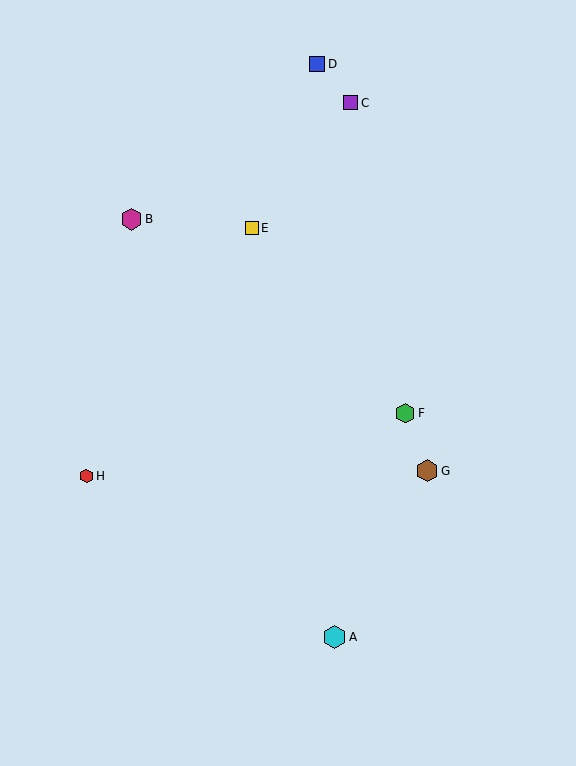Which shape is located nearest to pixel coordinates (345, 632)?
The cyan hexagon (labeled A) at (335, 637) is nearest to that location.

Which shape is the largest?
The cyan hexagon (labeled A) is the largest.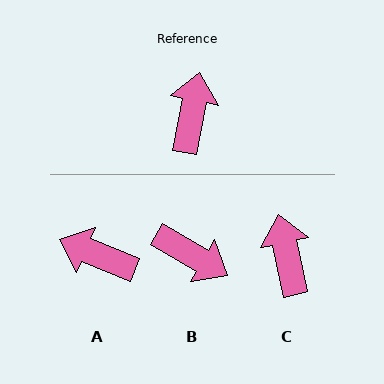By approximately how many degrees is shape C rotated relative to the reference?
Approximately 23 degrees counter-clockwise.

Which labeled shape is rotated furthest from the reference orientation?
B, about 109 degrees away.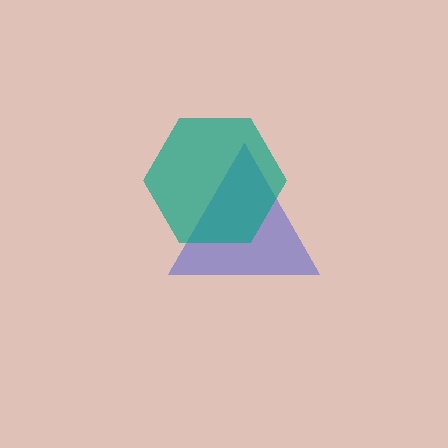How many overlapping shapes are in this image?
There are 2 overlapping shapes in the image.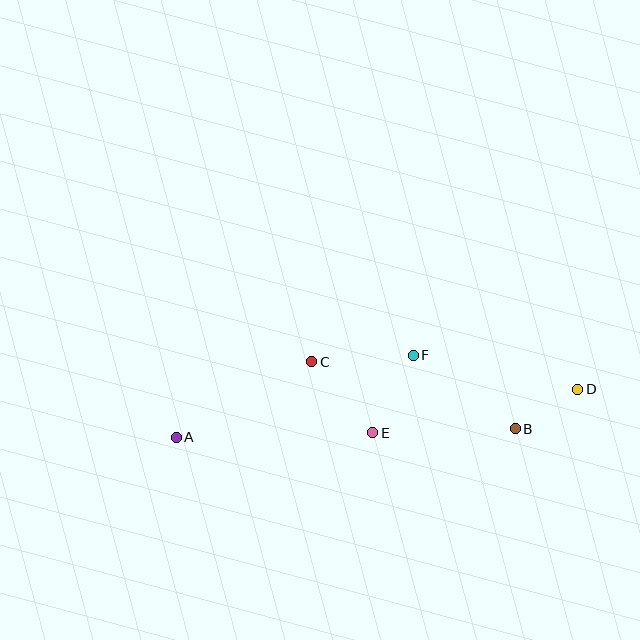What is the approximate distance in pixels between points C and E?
The distance between C and E is approximately 94 pixels.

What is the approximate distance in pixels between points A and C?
The distance between A and C is approximately 155 pixels.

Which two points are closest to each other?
Points B and D are closest to each other.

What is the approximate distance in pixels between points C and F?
The distance between C and F is approximately 102 pixels.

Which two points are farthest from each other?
Points A and D are farthest from each other.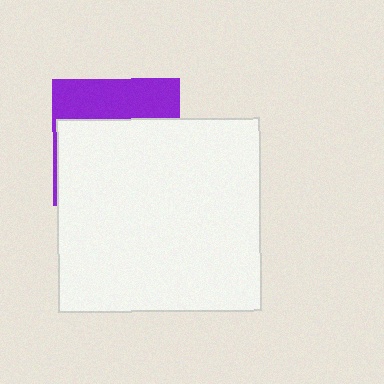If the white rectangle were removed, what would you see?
You would see the complete purple square.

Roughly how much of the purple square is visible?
A small part of it is visible (roughly 33%).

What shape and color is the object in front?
The object in front is a white rectangle.